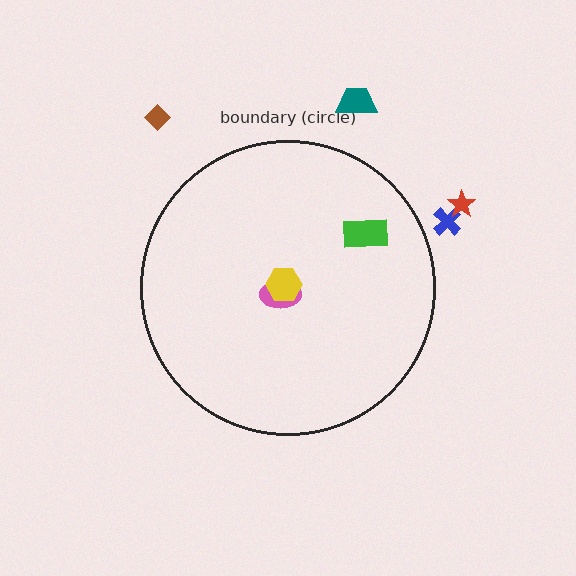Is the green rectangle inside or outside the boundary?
Inside.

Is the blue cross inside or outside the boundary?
Outside.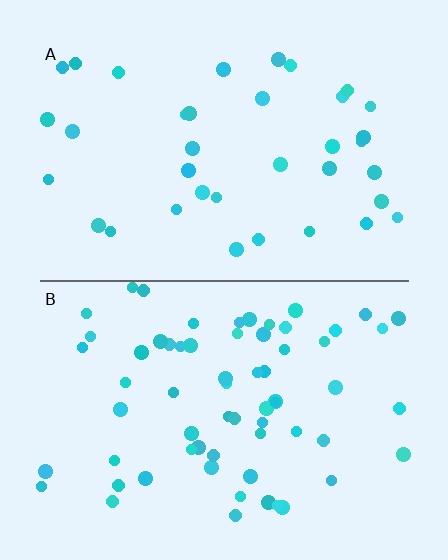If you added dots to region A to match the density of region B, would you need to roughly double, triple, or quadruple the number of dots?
Approximately double.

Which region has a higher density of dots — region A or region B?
B (the bottom).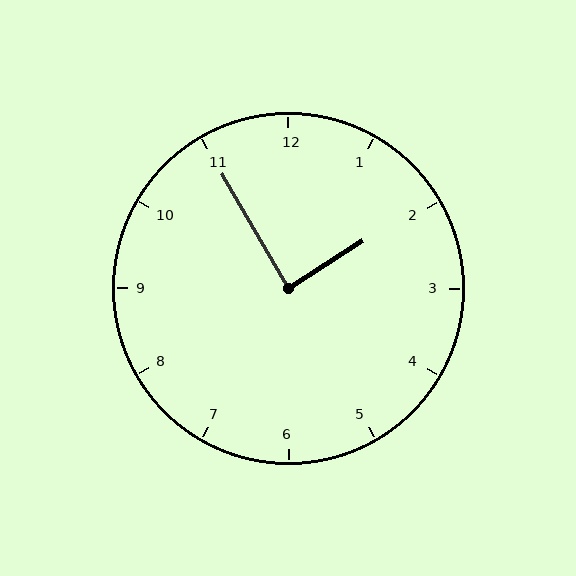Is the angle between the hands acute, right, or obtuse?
It is right.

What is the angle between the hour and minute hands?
Approximately 88 degrees.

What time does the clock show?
1:55.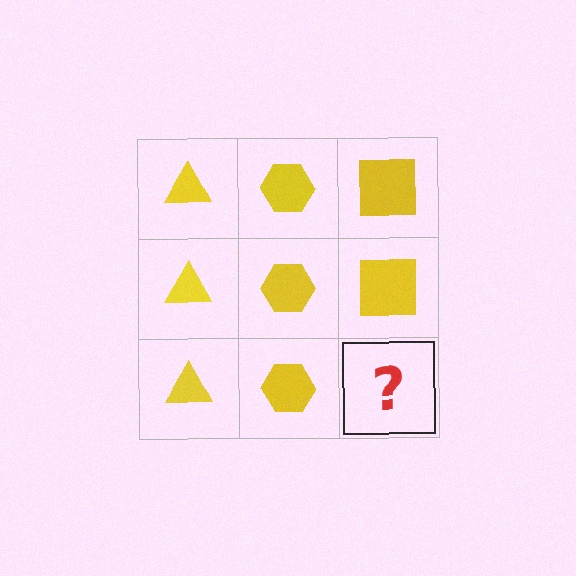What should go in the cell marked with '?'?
The missing cell should contain a yellow square.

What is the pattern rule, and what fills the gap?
The rule is that each column has a consistent shape. The gap should be filled with a yellow square.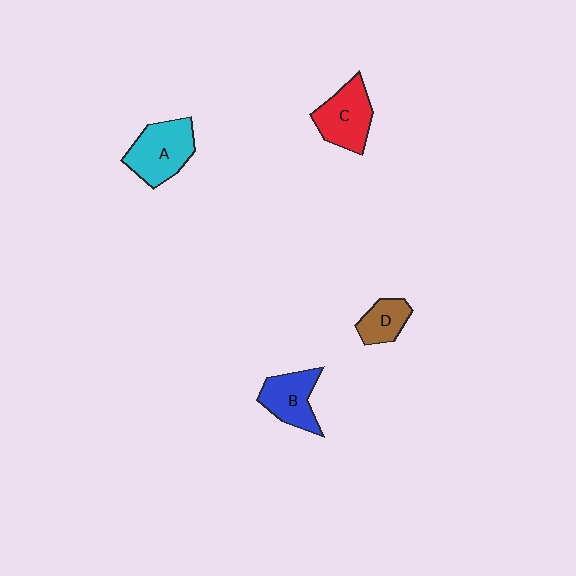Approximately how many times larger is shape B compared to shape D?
Approximately 1.4 times.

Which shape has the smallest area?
Shape D (brown).